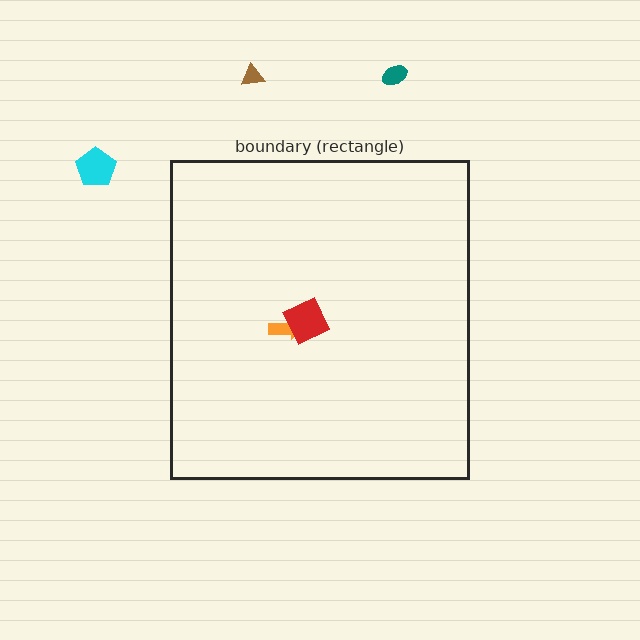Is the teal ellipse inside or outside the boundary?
Outside.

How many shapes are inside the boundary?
2 inside, 3 outside.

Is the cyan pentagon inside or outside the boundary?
Outside.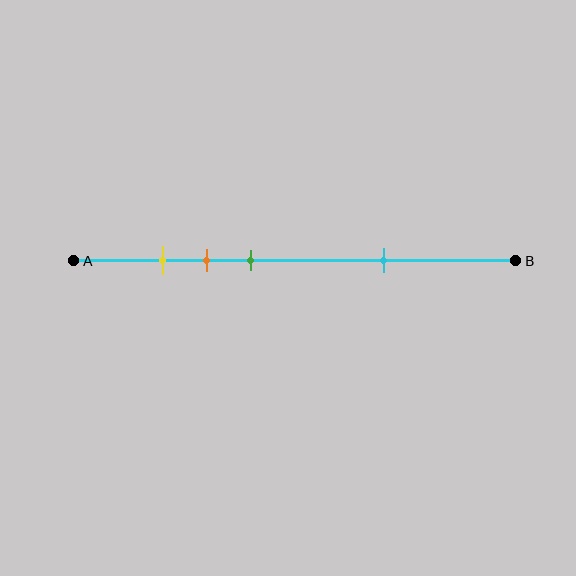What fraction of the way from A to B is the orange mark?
The orange mark is approximately 30% (0.3) of the way from A to B.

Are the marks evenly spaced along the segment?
No, the marks are not evenly spaced.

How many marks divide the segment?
There are 4 marks dividing the segment.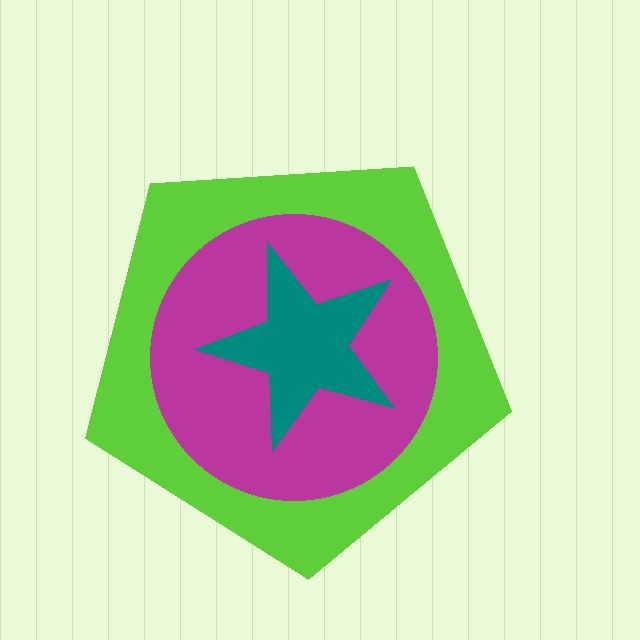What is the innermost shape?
The teal star.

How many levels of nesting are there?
3.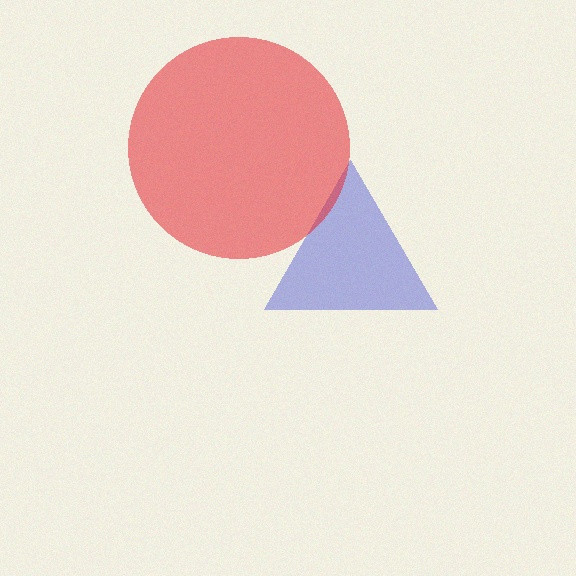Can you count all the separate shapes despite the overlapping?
Yes, there are 2 separate shapes.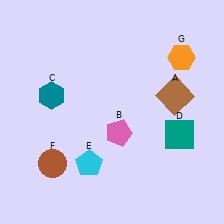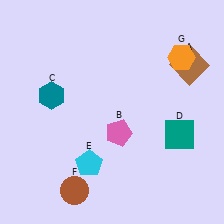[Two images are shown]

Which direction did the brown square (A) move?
The brown square (A) moved up.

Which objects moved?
The objects that moved are: the brown square (A), the brown circle (F).